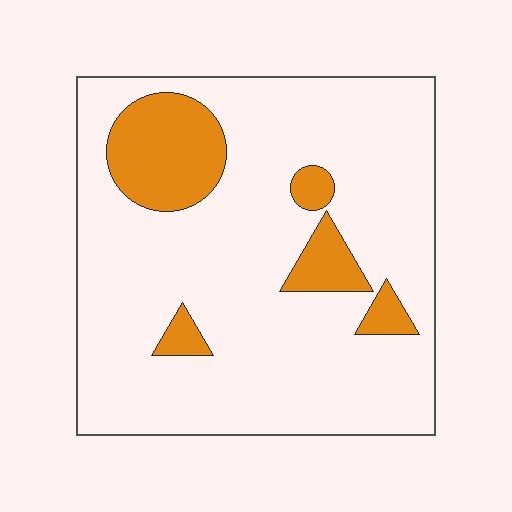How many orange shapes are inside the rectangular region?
5.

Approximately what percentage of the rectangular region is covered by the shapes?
Approximately 15%.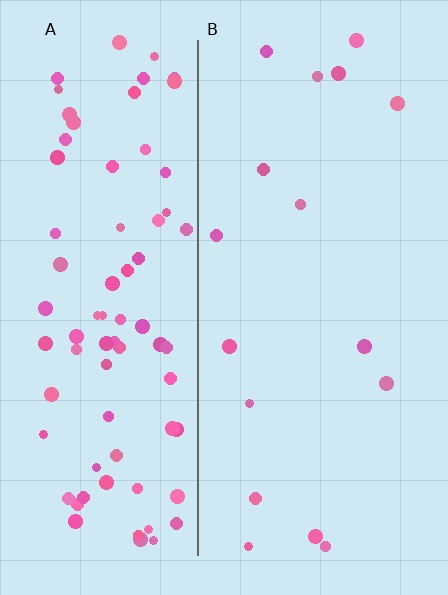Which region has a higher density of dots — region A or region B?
A (the left).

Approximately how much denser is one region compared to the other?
Approximately 4.9× — region A over region B.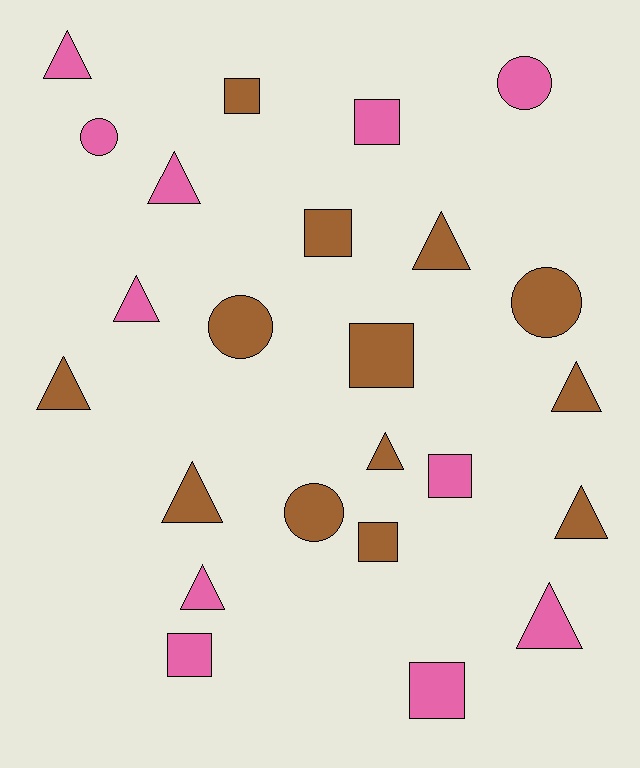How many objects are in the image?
There are 24 objects.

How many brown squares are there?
There are 4 brown squares.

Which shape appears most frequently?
Triangle, with 11 objects.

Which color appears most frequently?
Brown, with 13 objects.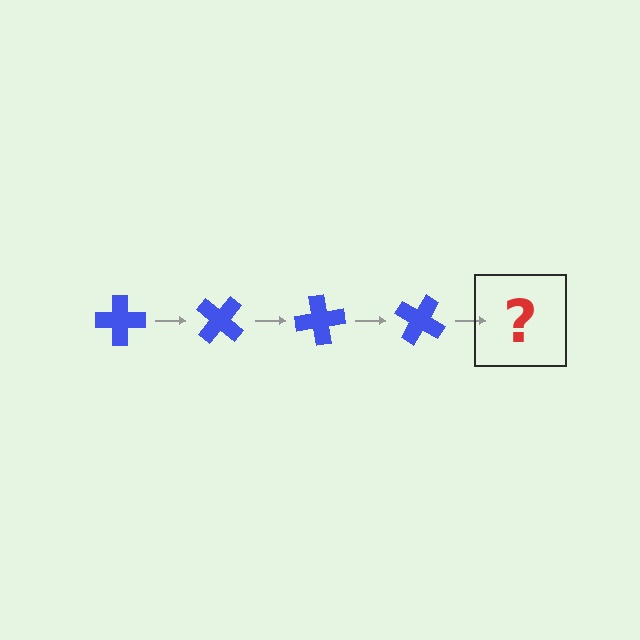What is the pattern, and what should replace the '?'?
The pattern is that the cross rotates 40 degrees each step. The '?' should be a blue cross rotated 160 degrees.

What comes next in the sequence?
The next element should be a blue cross rotated 160 degrees.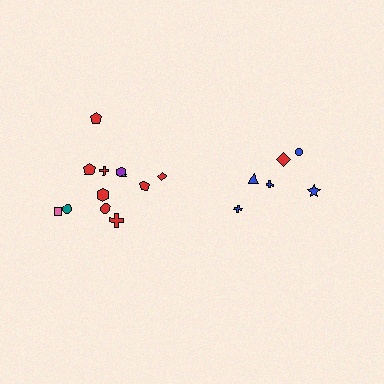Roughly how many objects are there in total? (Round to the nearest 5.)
Roughly 20 objects in total.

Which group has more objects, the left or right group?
The left group.